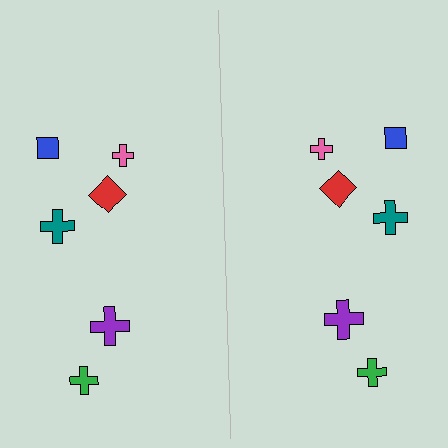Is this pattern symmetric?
Yes, this pattern has bilateral (reflection) symmetry.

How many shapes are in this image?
There are 12 shapes in this image.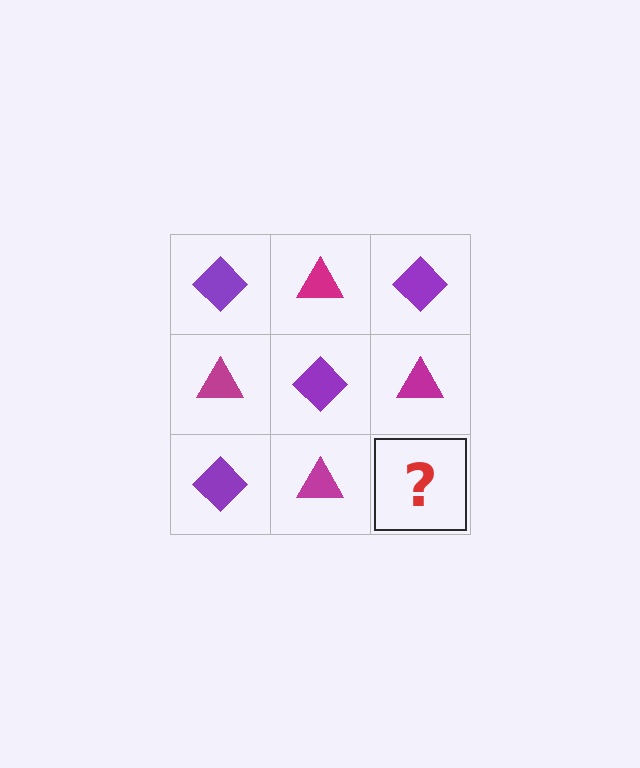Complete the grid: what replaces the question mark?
The question mark should be replaced with a purple diamond.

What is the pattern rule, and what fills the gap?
The rule is that it alternates purple diamond and magenta triangle in a checkerboard pattern. The gap should be filled with a purple diamond.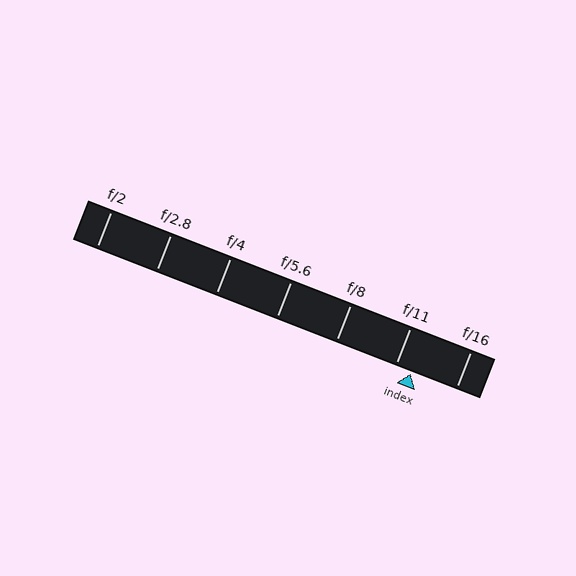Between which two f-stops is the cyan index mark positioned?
The index mark is between f/11 and f/16.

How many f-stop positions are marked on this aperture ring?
There are 7 f-stop positions marked.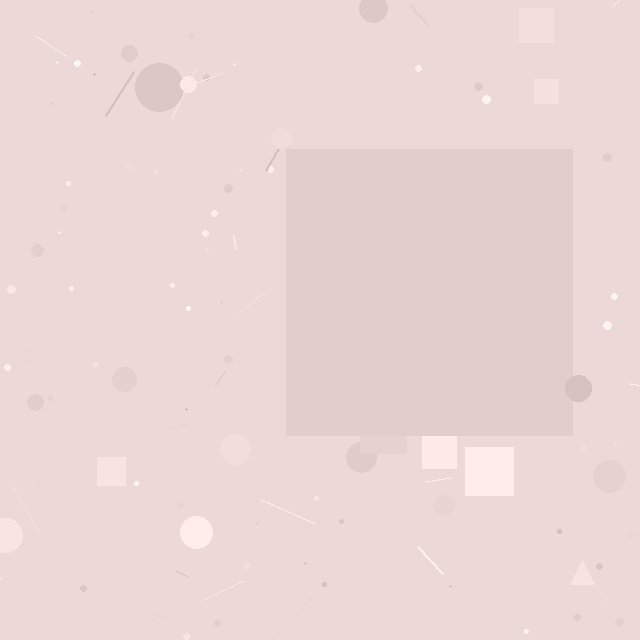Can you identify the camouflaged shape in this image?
The camouflaged shape is a square.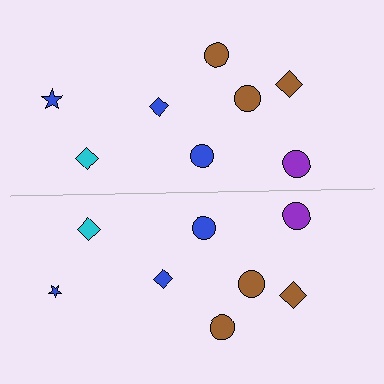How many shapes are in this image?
There are 16 shapes in this image.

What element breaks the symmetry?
The blue star on the bottom side has a different size than its mirror counterpart.